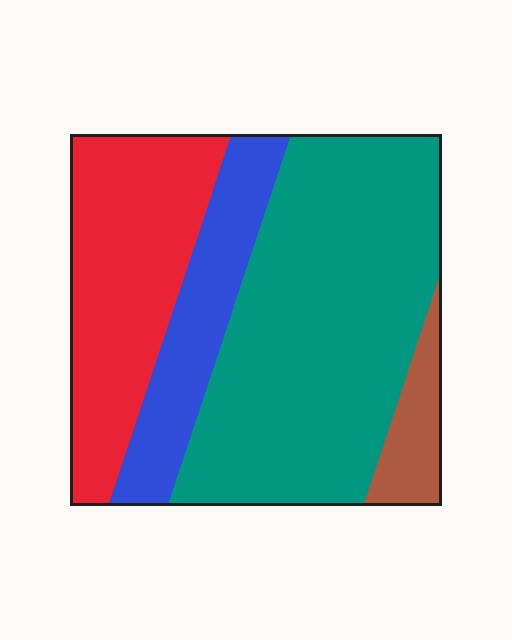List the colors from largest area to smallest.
From largest to smallest: teal, red, blue, brown.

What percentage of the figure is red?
Red covers about 25% of the figure.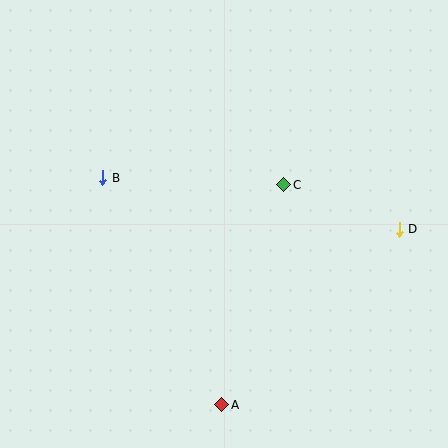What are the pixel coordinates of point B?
Point B is at (103, 178).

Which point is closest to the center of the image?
Point C at (284, 185) is closest to the center.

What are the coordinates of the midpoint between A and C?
The midpoint between A and C is at (253, 295).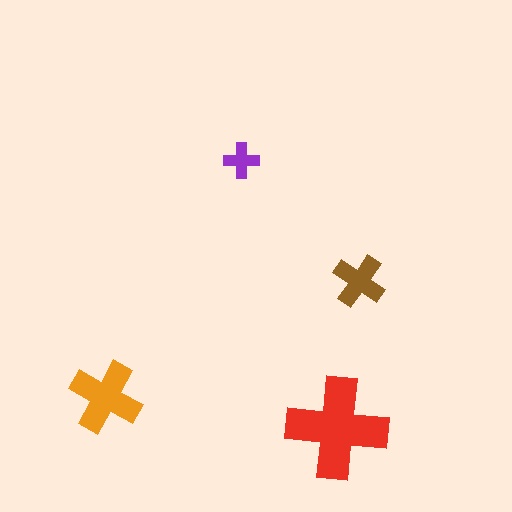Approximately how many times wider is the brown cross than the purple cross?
About 1.5 times wider.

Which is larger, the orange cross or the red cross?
The red one.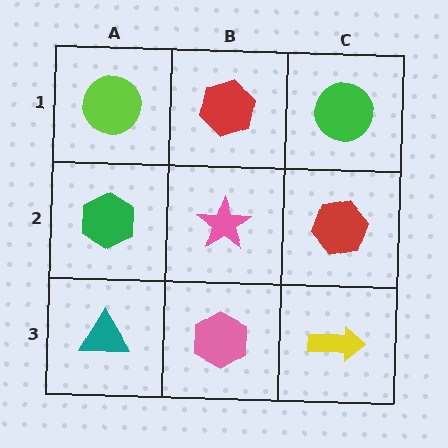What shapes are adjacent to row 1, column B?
A pink star (row 2, column B), a lime circle (row 1, column A), a green circle (row 1, column C).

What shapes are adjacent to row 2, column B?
A red hexagon (row 1, column B), a pink hexagon (row 3, column B), a green hexagon (row 2, column A), a red hexagon (row 2, column C).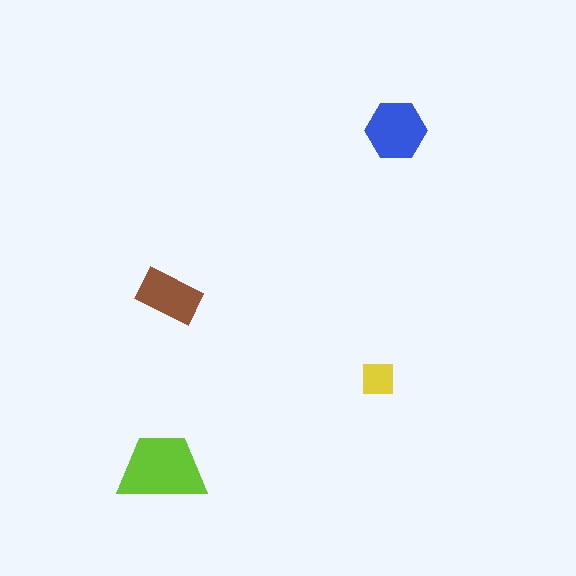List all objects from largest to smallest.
The lime trapezoid, the blue hexagon, the brown rectangle, the yellow square.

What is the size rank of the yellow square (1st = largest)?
4th.